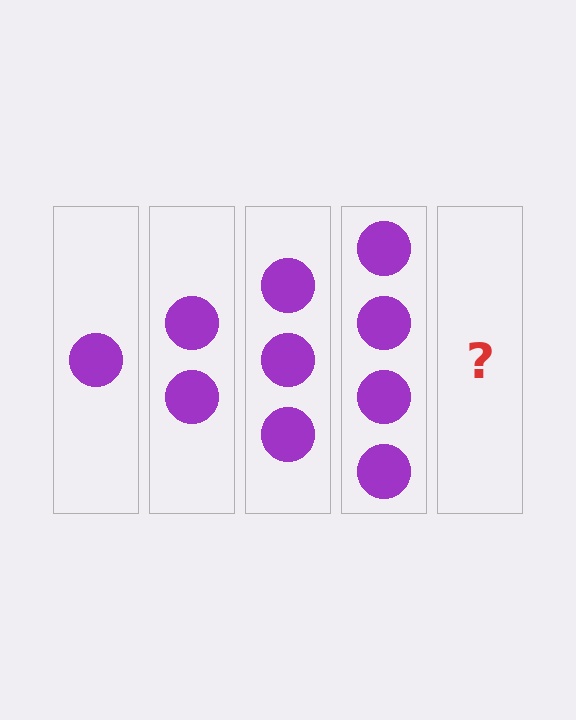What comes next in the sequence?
The next element should be 5 circles.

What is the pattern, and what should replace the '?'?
The pattern is that each step adds one more circle. The '?' should be 5 circles.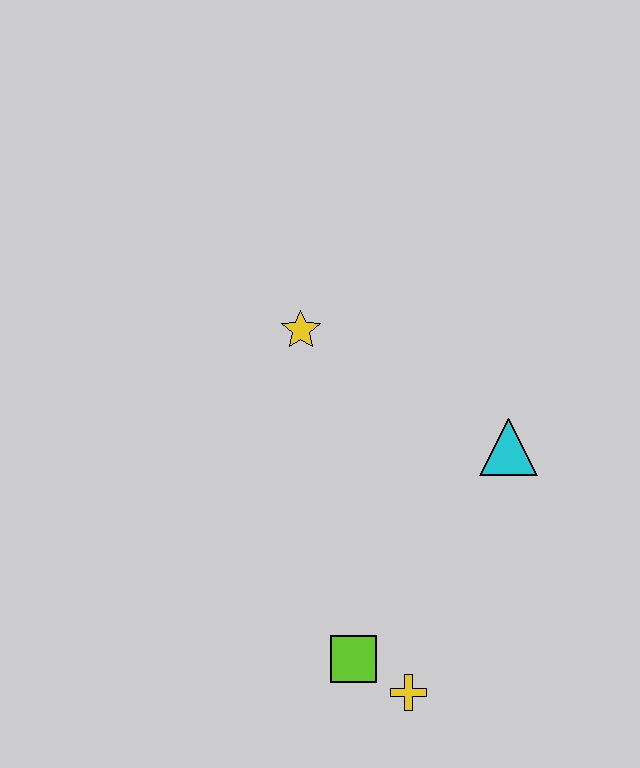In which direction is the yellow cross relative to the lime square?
The yellow cross is to the right of the lime square.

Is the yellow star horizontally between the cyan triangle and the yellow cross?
No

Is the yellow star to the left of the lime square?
Yes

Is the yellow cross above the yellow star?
No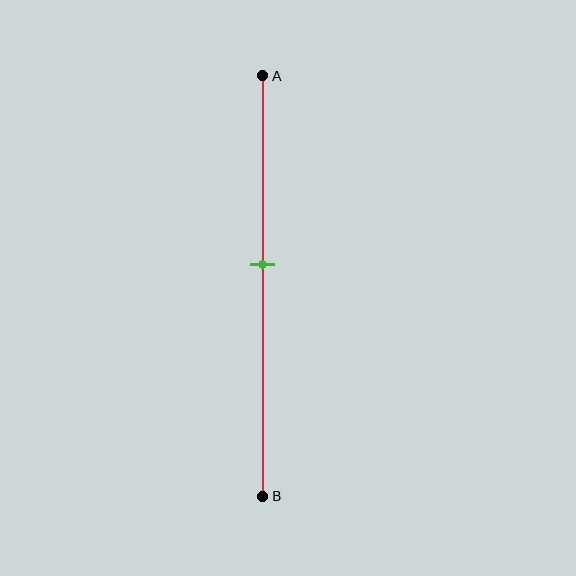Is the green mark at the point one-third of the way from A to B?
No, the mark is at about 45% from A, not at the 33% one-third point.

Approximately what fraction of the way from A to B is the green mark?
The green mark is approximately 45% of the way from A to B.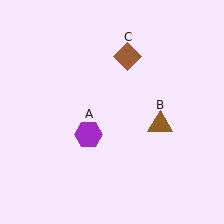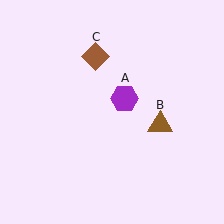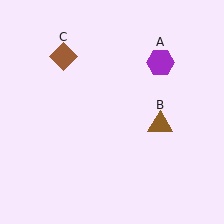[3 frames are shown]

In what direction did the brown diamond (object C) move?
The brown diamond (object C) moved left.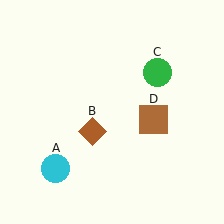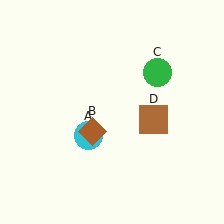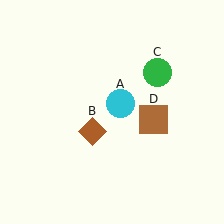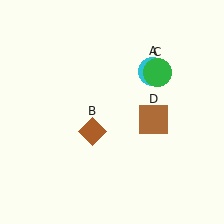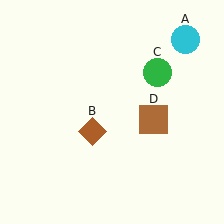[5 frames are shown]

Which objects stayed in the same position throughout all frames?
Brown diamond (object B) and green circle (object C) and brown square (object D) remained stationary.